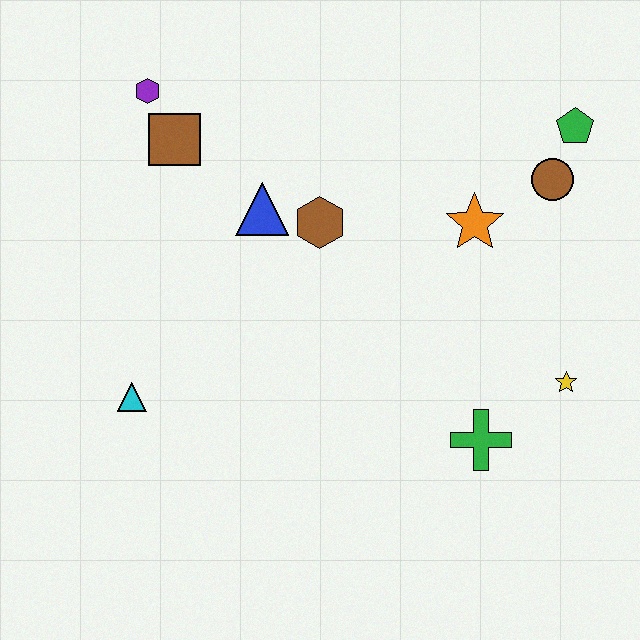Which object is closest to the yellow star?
The green cross is closest to the yellow star.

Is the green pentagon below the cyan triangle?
No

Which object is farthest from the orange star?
The cyan triangle is farthest from the orange star.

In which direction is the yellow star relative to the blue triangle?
The yellow star is to the right of the blue triangle.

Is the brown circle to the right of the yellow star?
No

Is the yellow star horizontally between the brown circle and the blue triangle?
No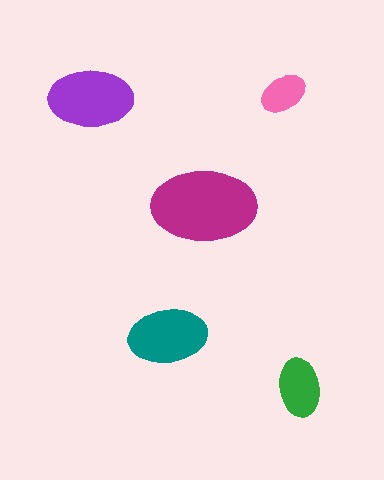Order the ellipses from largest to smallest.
the magenta one, the purple one, the teal one, the green one, the pink one.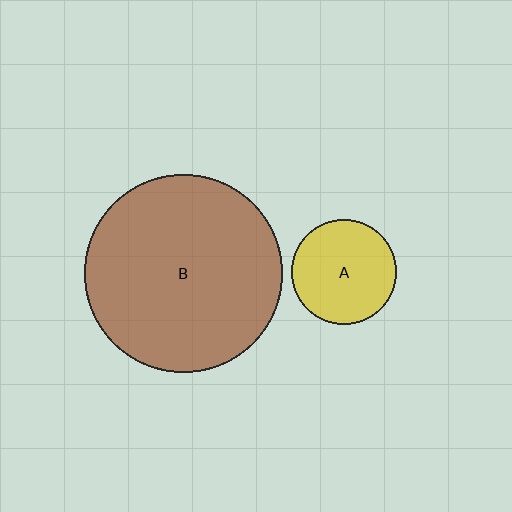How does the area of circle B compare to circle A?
Approximately 3.6 times.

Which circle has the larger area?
Circle B (brown).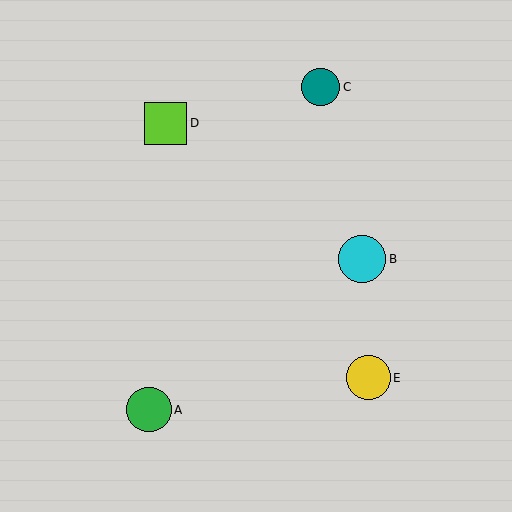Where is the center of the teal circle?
The center of the teal circle is at (321, 87).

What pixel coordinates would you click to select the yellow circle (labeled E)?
Click at (368, 378) to select the yellow circle E.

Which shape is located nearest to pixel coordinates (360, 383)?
The yellow circle (labeled E) at (368, 378) is nearest to that location.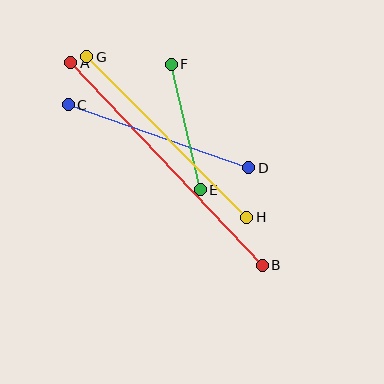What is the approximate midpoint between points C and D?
The midpoint is at approximately (158, 136) pixels.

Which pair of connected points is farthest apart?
Points A and B are farthest apart.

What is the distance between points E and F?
The distance is approximately 129 pixels.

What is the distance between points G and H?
The distance is approximately 227 pixels.